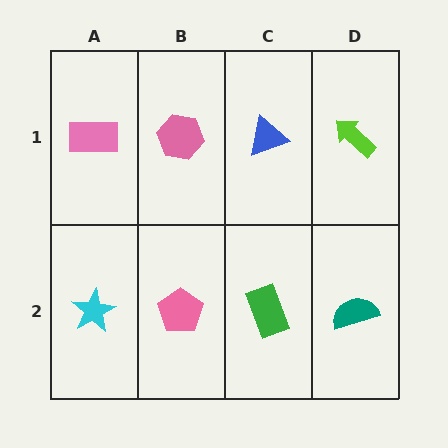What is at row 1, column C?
A blue triangle.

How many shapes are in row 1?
4 shapes.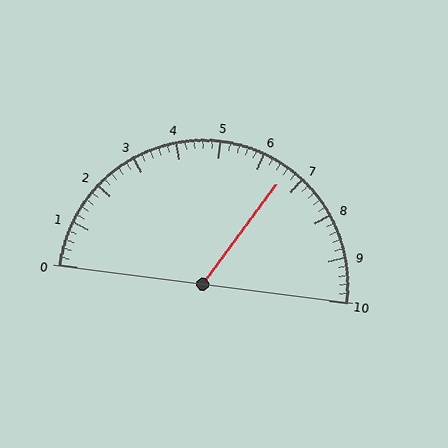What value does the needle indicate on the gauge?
The needle indicates approximately 6.6.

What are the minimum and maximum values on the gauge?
The gauge ranges from 0 to 10.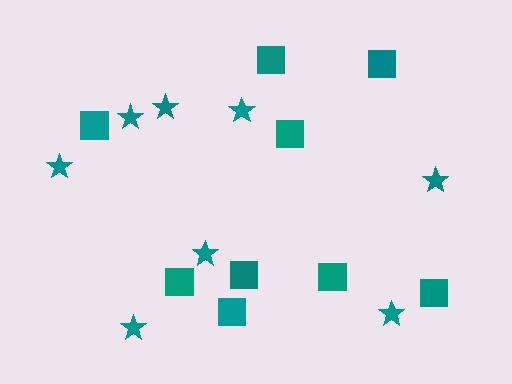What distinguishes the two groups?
There are 2 groups: one group of stars (8) and one group of squares (9).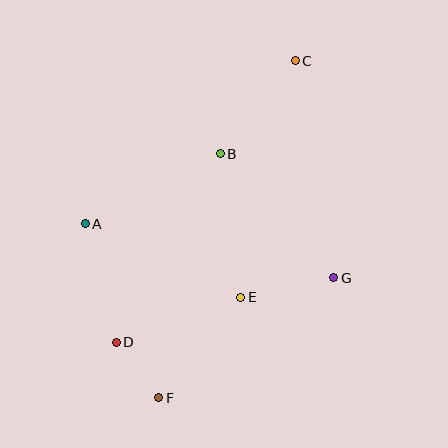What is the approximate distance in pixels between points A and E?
The distance between A and E is approximately 172 pixels.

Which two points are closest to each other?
Points D and F are closest to each other.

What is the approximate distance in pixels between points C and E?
The distance between C and E is approximately 243 pixels.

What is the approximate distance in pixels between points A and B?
The distance between A and B is approximately 152 pixels.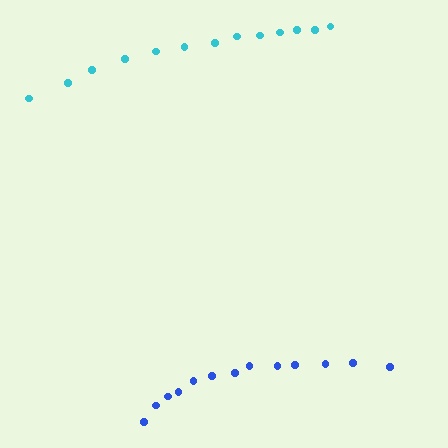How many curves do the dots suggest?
There are 2 distinct paths.